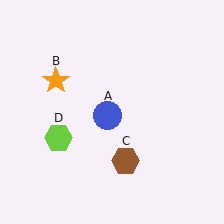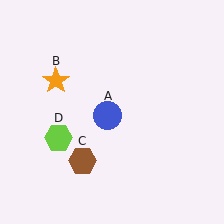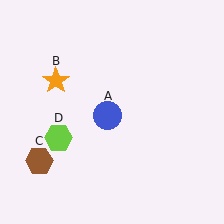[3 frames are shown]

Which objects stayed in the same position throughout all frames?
Blue circle (object A) and orange star (object B) and lime hexagon (object D) remained stationary.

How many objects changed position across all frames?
1 object changed position: brown hexagon (object C).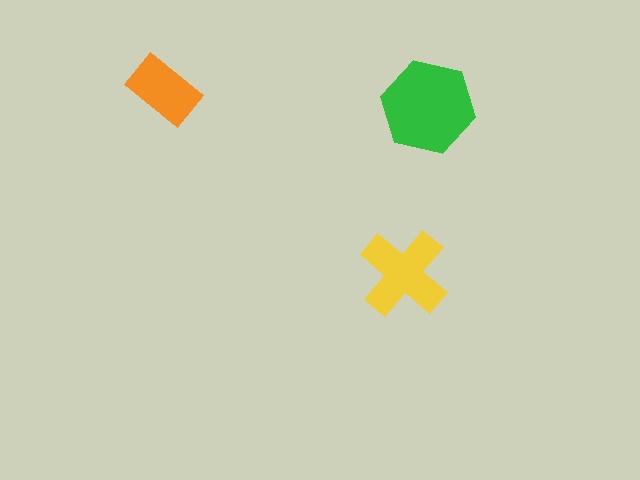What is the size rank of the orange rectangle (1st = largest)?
3rd.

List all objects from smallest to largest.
The orange rectangle, the yellow cross, the green hexagon.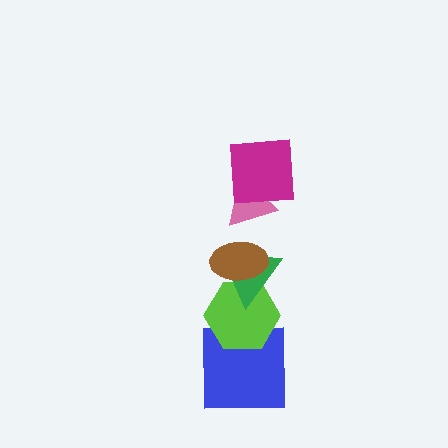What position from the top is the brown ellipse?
The brown ellipse is 3rd from the top.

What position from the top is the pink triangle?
The pink triangle is 2nd from the top.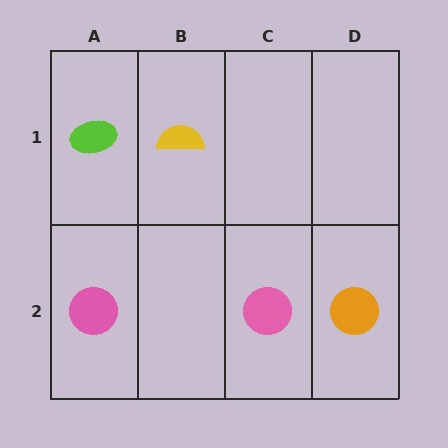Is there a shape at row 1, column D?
No, that cell is empty.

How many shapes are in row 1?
2 shapes.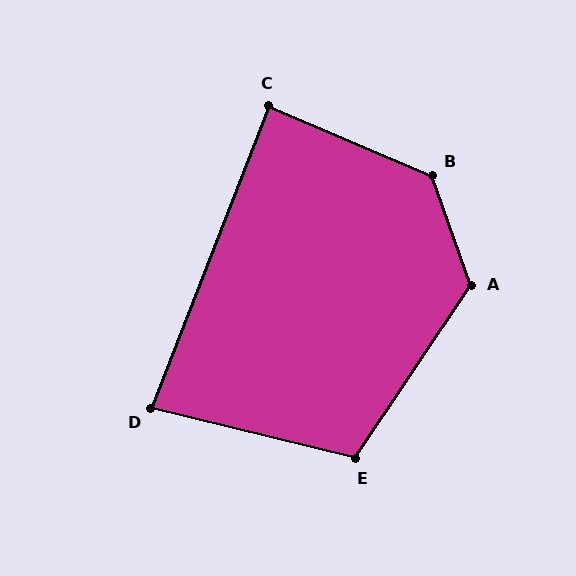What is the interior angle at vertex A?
Approximately 127 degrees (obtuse).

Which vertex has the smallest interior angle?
D, at approximately 82 degrees.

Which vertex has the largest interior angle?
B, at approximately 132 degrees.